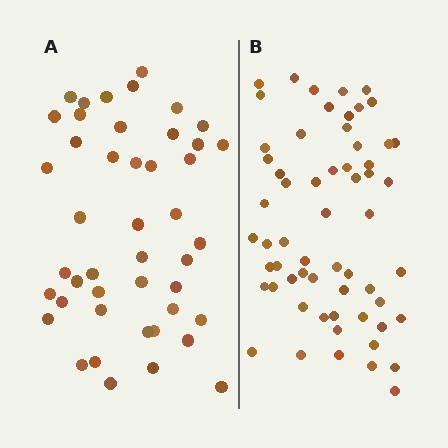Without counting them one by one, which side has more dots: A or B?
Region B (the right region) has more dots.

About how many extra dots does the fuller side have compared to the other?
Region B has approximately 15 more dots than region A.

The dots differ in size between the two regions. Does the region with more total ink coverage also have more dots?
No. Region A has more total ink coverage because its dots are larger, but region B actually contains more individual dots. Total area can be misleading — the number of items is what matters here.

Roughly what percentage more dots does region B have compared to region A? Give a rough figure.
About 35% more.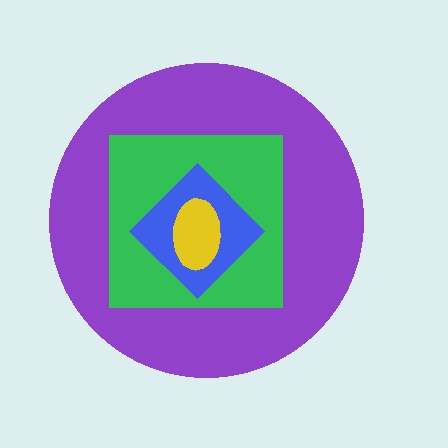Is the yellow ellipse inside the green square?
Yes.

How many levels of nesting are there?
4.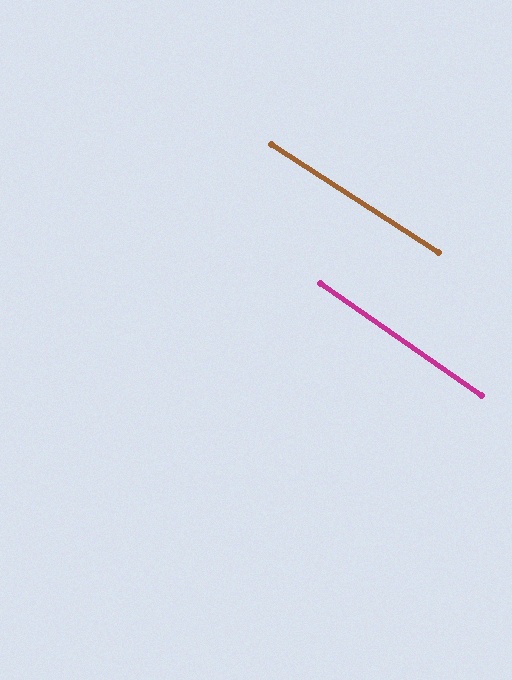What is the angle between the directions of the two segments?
Approximately 2 degrees.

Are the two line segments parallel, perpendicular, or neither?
Parallel — their directions differ by only 1.9°.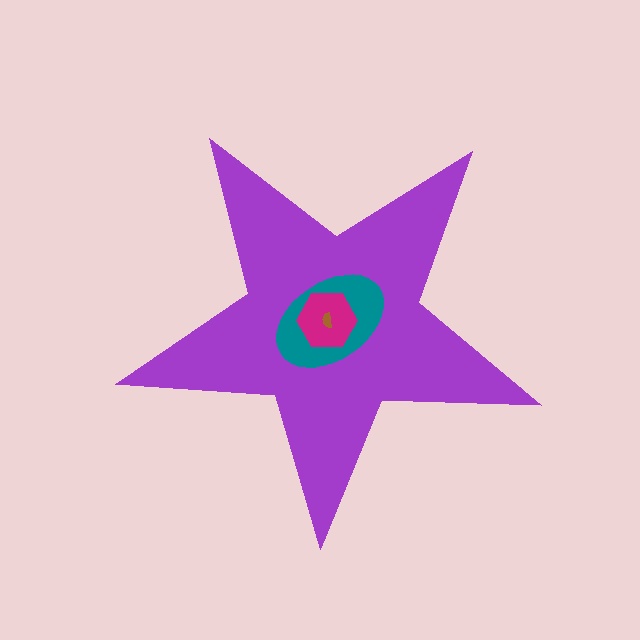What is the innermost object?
The brown semicircle.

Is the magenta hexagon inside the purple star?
Yes.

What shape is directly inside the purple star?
The teal ellipse.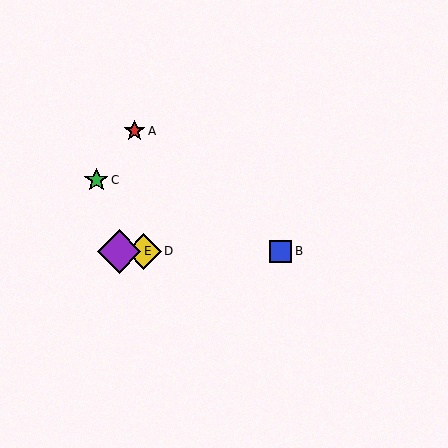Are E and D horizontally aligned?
Yes, both are at y≈251.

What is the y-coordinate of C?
Object C is at y≈180.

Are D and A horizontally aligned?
No, D is at y≈251 and A is at y≈131.